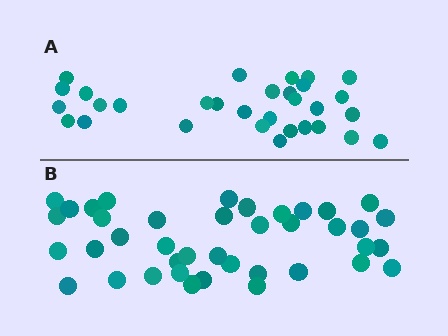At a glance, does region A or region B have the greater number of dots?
Region B (the bottom region) has more dots.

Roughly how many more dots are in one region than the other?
Region B has roughly 8 or so more dots than region A.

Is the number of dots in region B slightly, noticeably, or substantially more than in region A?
Region B has noticeably more, but not dramatically so. The ratio is roughly 1.3 to 1.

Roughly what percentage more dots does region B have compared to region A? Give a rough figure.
About 30% more.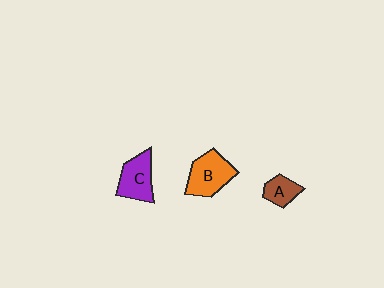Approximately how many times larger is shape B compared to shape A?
Approximately 1.9 times.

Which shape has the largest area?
Shape B (orange).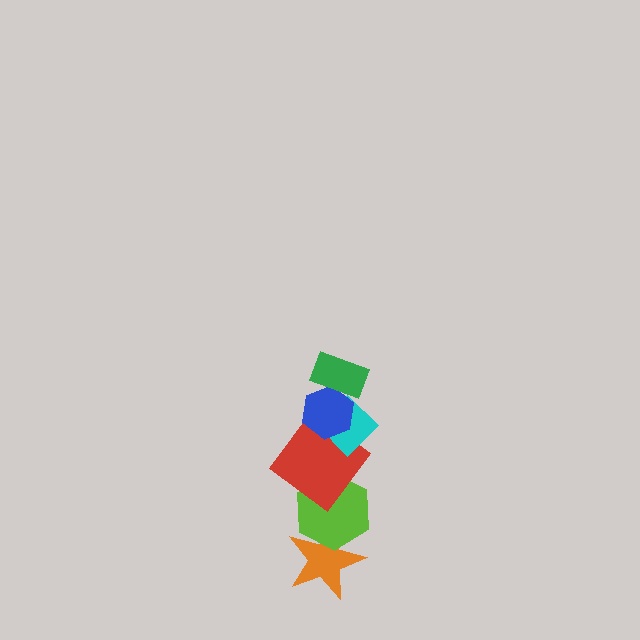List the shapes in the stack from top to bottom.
From top to bottom: the green rectangle, the blue hexagon, the cyan diamond, the red diamond, the lime hexagon, the orange star.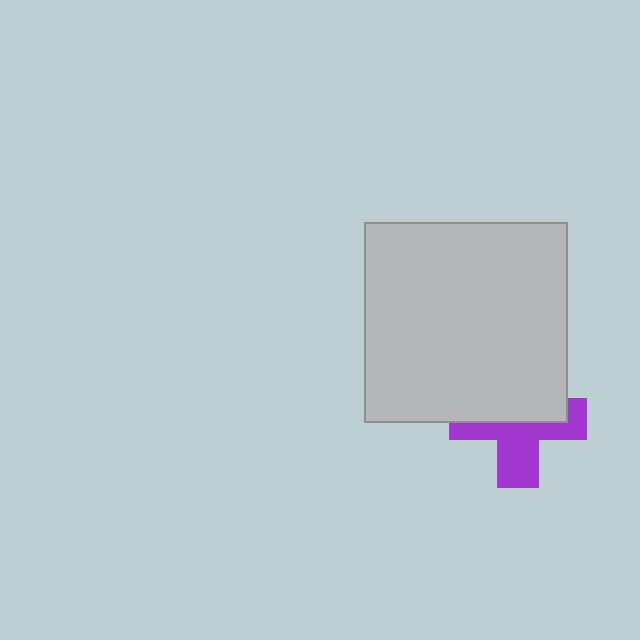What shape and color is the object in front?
The object in front is a light gray rectangle.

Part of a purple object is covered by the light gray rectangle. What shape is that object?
It is a cross.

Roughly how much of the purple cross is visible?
About half of it is visible (roughly 48%).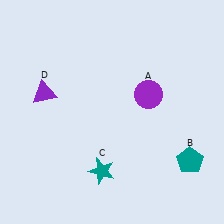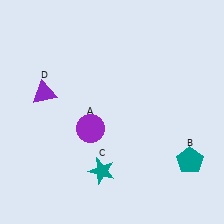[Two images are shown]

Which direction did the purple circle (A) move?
The purple circle (A) moved left.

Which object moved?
The purple circle (A) moved left.